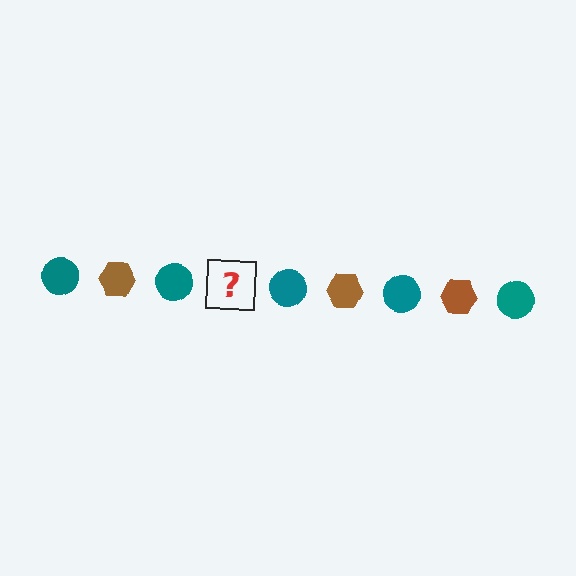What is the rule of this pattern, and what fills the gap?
The rule is that the pattern alternates between teal circle and brown hexagon. The gap should be filled with a brown hexagon.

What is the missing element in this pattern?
The missing element is a brown hexagon.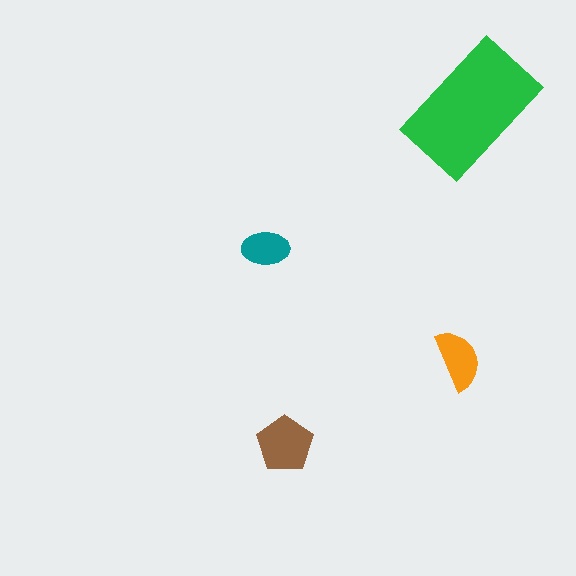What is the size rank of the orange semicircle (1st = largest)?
3rd.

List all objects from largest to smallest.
The green rectangle, the brown pentagon, the orange semicircle, the teal ellipse.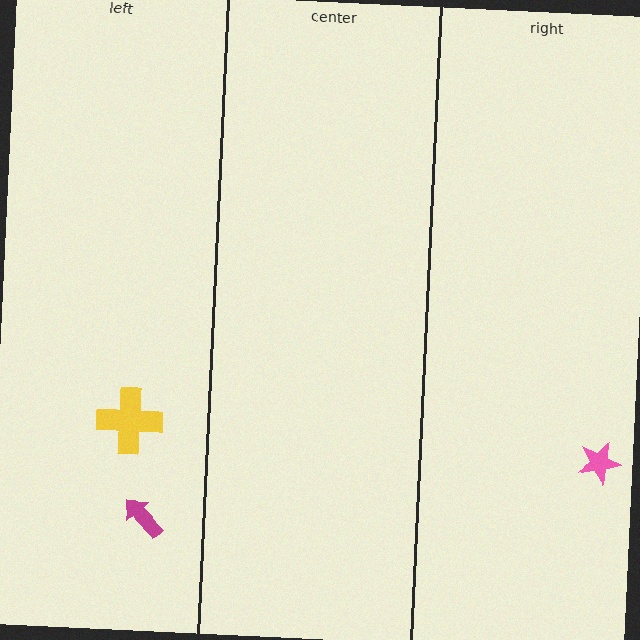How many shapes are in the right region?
1.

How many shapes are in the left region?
2.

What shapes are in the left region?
The yellow cross, the magenta arrow.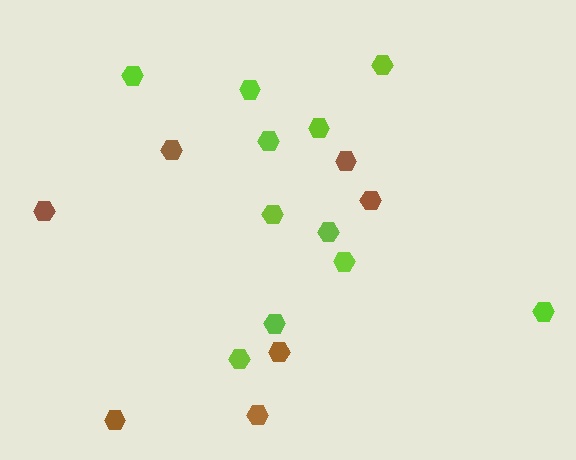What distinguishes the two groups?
There are 2 groups: one group of brown hexagons (7) and one group of lime hexagons (11).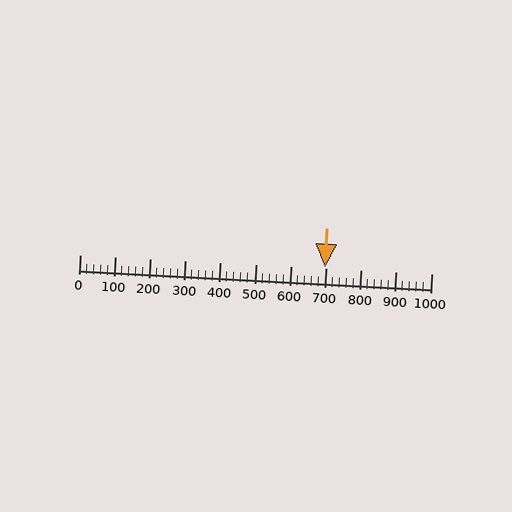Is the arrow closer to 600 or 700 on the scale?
The arrow is closer to 700.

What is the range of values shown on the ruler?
The ruler shows values from 0 to 1000.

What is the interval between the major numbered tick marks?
The major tick marks are spaced 100 units apart.